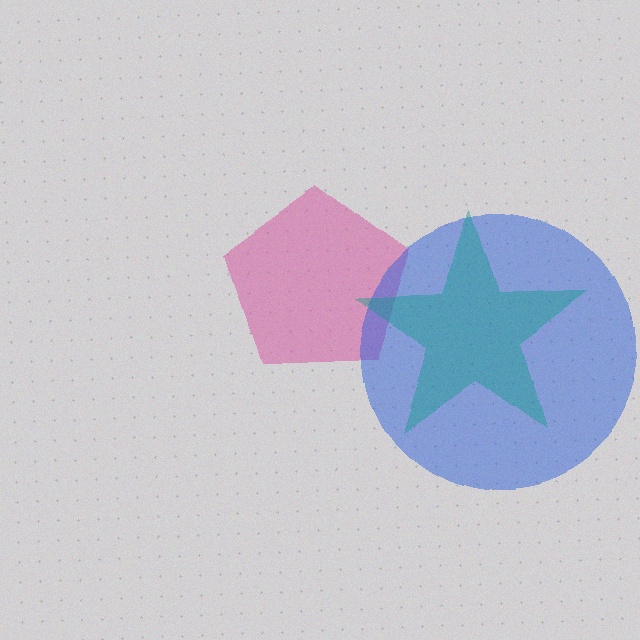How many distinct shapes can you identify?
There are 3 distinct shapes: a pink pentagon, a blue circle, a teal star.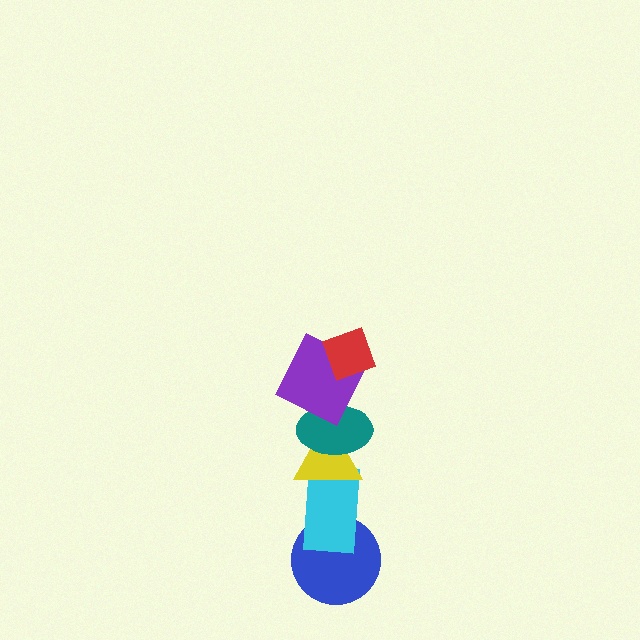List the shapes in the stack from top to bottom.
From top to bottom: the red diamond, the purple square, the teal ellipse, the yellow triangle, the cyan rectangle, the blue circle.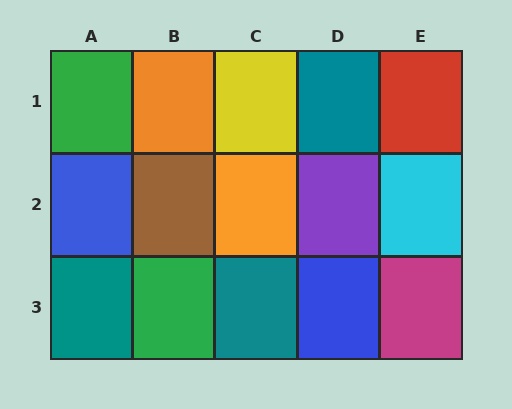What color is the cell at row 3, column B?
Green.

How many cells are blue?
2 cells are blue.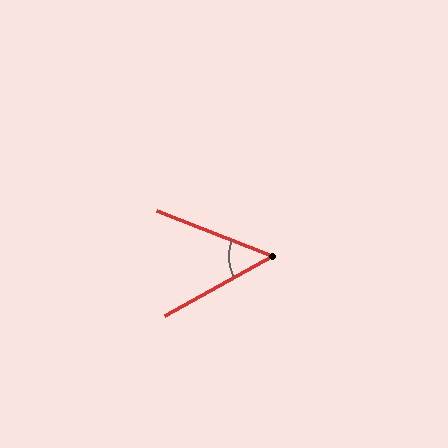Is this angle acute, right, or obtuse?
It is acute.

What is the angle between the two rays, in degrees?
Approximately 51 degrees.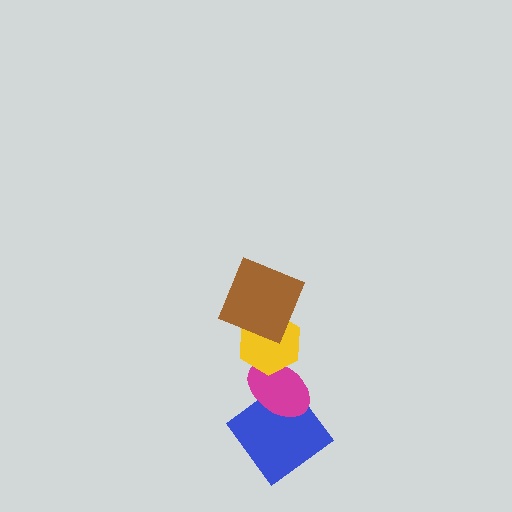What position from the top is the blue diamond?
The blue diamond is 4th from the top.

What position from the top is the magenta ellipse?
The magenta ellipse is 3rd from the top.